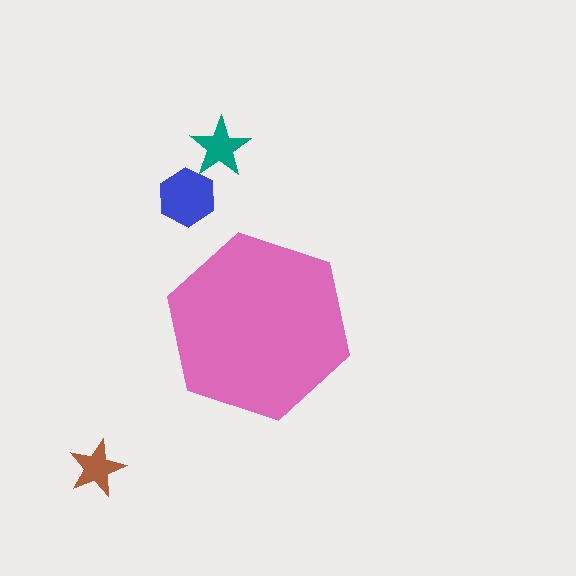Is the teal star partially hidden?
No, the teal star is fully visible.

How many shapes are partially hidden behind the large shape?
0 shapes are partially hidden.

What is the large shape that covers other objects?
A pink hexagon.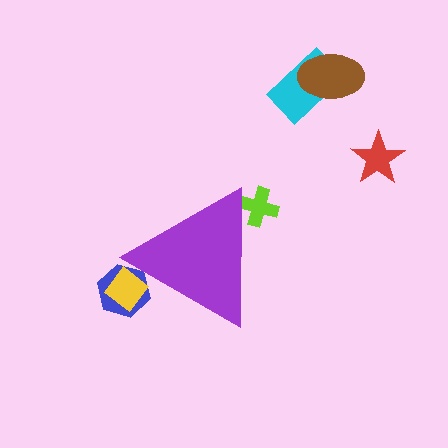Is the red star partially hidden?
No, the red star is fully visible.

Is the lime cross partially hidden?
Yes, the lime cross is partially hidden behind the purple triangle.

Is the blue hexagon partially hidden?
Yes, the blue hexagon is partially hidden behind the purple triangle.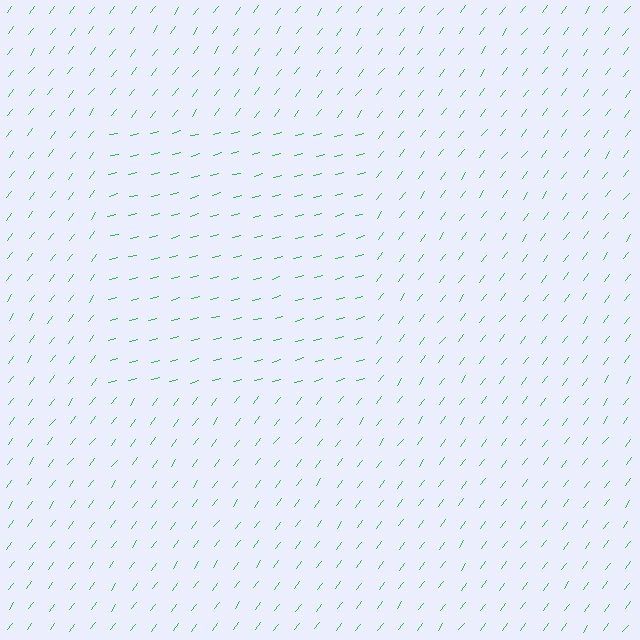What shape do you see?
I see a rectangle.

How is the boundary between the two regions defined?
The boundary is defined purely by a change in line orientation (approximately 38 degrees difference). All lines are the same color and thickness.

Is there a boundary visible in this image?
Yes, there is a texture boundary formed by a change in line orientation.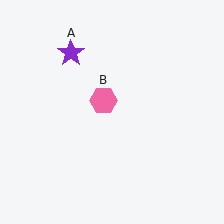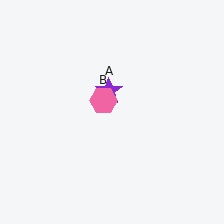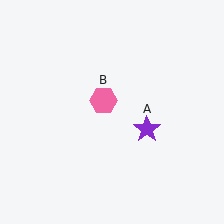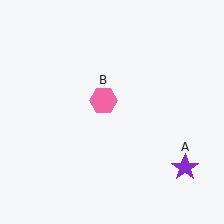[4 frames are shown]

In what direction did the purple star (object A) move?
The purple star (object A) moved down and to the right.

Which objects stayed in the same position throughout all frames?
Pink hexagon (object B) remained stationary.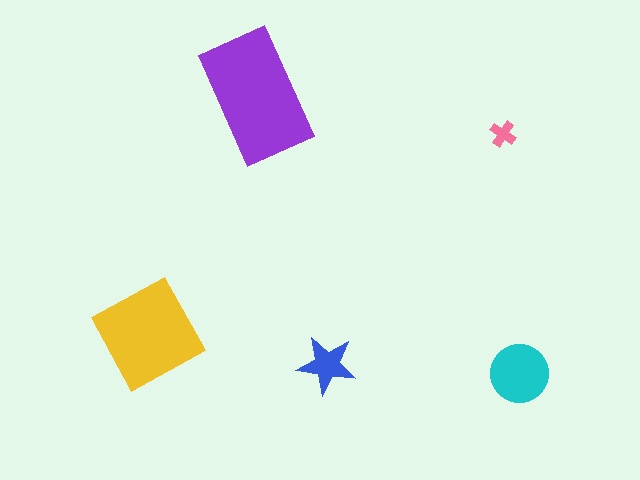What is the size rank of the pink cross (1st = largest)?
5th.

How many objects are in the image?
There are 5 objects in the image.